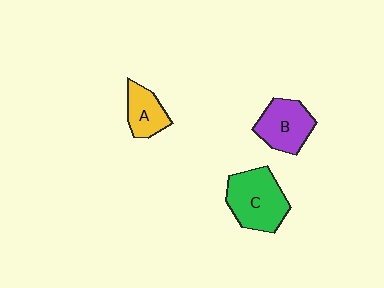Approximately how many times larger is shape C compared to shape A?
Approximately 1.8 times.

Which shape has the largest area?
Shape C (green).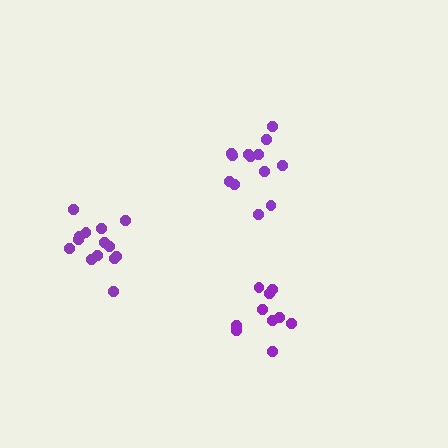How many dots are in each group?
Group 1: 10 dots, Group 2: 13 dots, Group 3: 14 dots (37 total).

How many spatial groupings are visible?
There are 3 spatial groupings.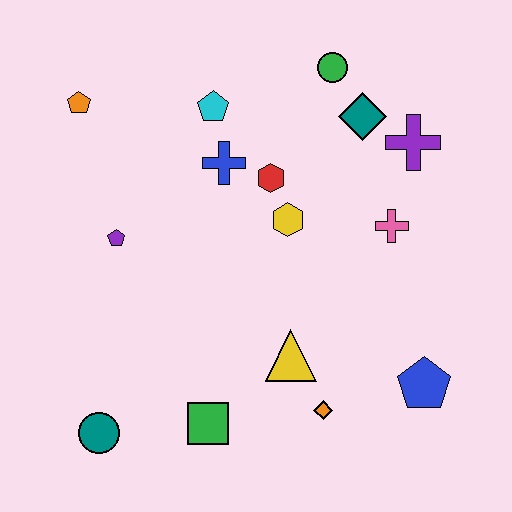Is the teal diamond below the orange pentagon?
Yes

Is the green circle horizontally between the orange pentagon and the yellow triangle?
No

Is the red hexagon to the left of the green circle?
Yes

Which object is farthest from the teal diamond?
The teal circle is farthest from the teal diamond.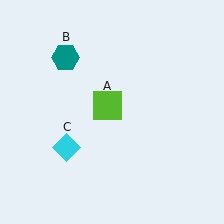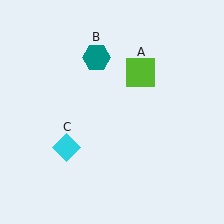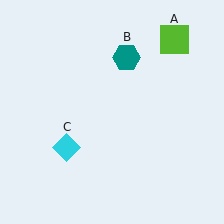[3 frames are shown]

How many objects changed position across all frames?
2 objects changed position: lime square (object A), teal hexagon (object B).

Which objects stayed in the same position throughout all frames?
Cyan diamond (object C) remained stationary.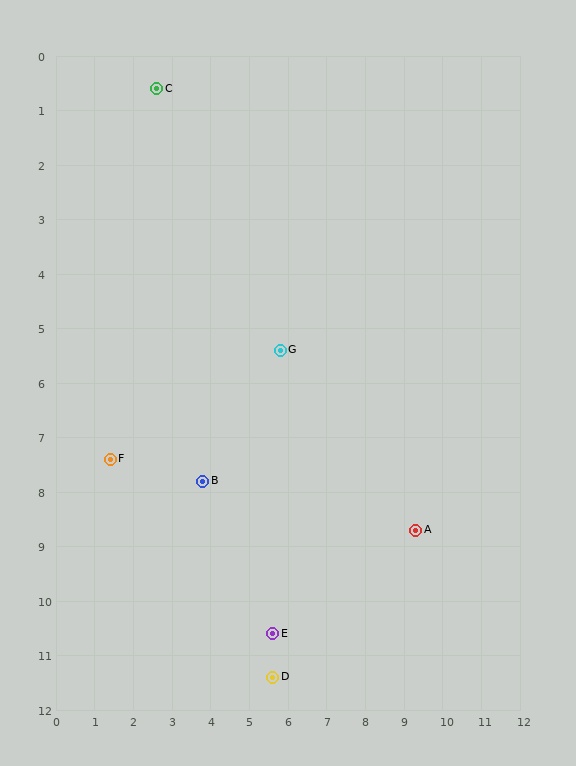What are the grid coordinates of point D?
Point D is at approximately (5.6, 11.4).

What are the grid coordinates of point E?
Point E is at approximately (5.6, 10.6).